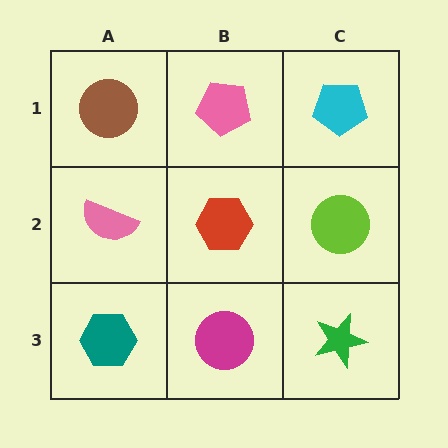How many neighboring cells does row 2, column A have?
3.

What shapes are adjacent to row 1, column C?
A lime circle (row 2, column C), a pink pentagon (row 1, column B).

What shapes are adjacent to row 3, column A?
A pink semicircle (row 2, column A), a magenta circle (row 3, column B).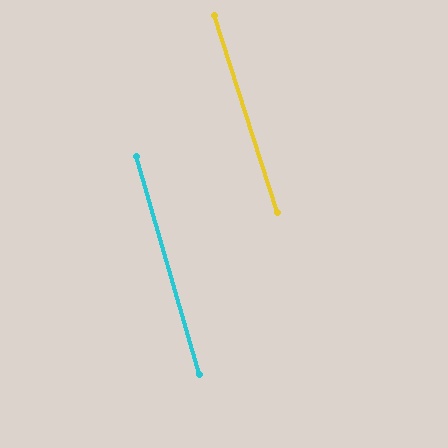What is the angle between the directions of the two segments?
Approximately 2 degrees.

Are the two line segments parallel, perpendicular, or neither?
Parallel — their directions differ by only 1.6°.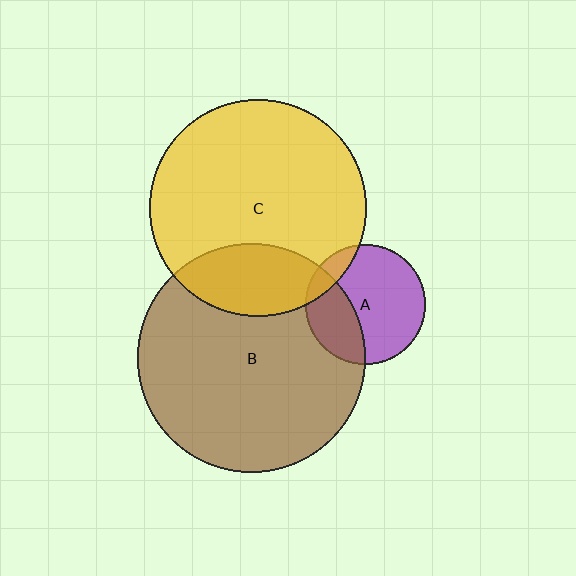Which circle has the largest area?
Circle B (brown).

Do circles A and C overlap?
Yes.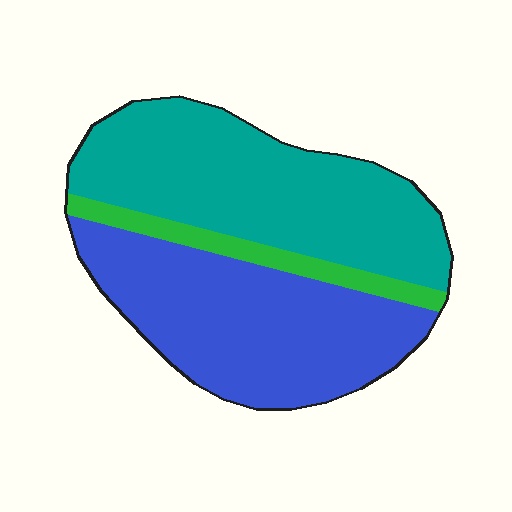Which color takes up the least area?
Green, at roughly 10%.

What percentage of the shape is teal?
Teal takes up about one half (1/2) of the shape.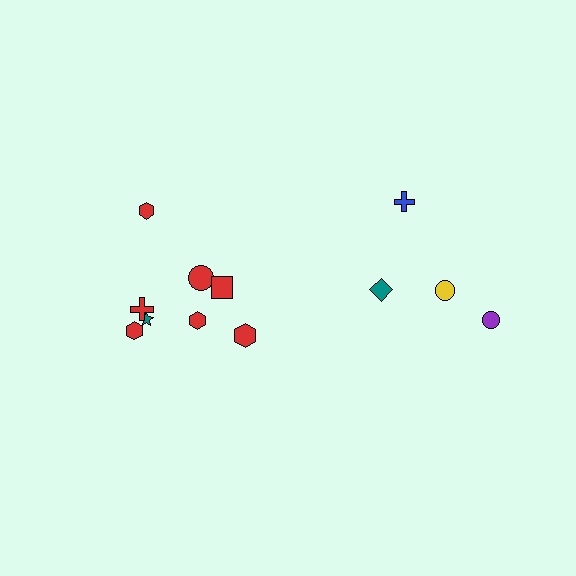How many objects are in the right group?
There are 4 objects.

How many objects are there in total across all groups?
There are 12 objects.